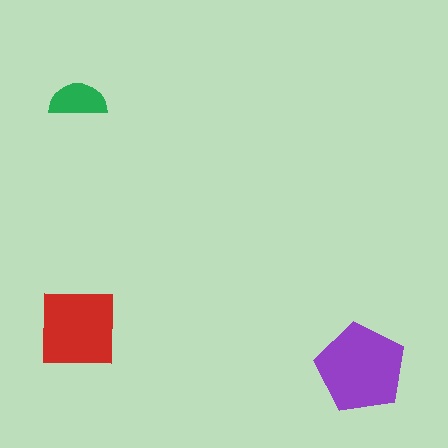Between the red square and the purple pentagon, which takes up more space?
The purple pentagon.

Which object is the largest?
The purple pentagon.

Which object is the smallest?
The green semicircle.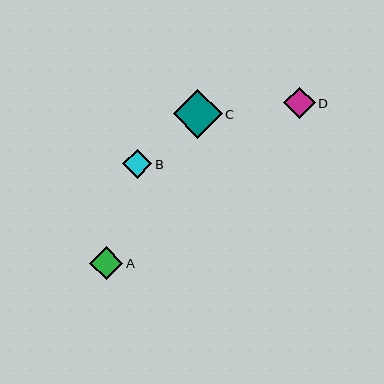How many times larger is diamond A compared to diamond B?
Diamond A is approximately 1.1 times the size of diamond B.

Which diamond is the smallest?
Diamond B is the smallest with a size of approximately 29 pixels.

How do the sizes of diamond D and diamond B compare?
Diamond D and diamond B are approximately the same size.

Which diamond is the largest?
Diamond C is the largest with a size of approximately 49 pixels.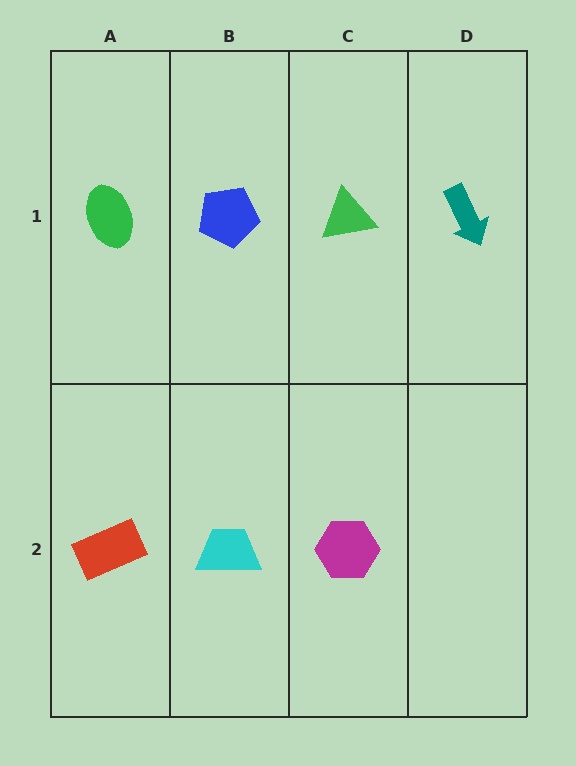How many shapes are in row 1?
4 shapes.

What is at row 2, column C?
A magenta hexagon.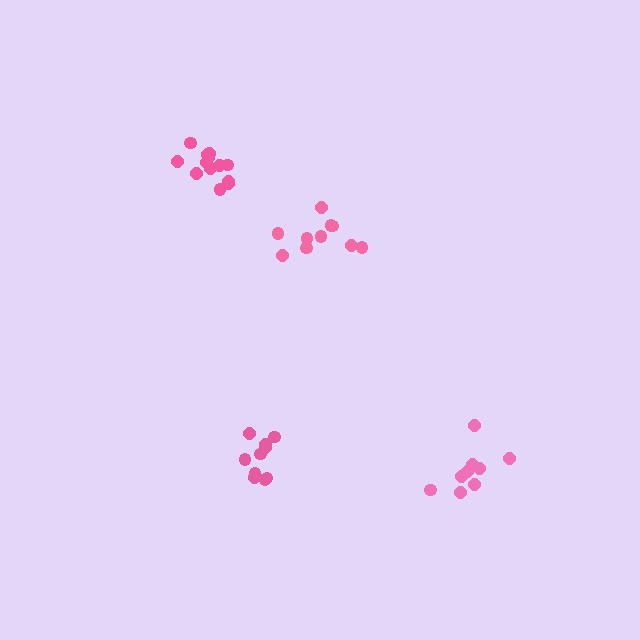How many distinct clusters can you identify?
There are 4 distinct clusters.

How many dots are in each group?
Group 1: 10 dots, Group 2: 13 dots, Group 3: 9 dots, Group 4: 10 dots (42 total).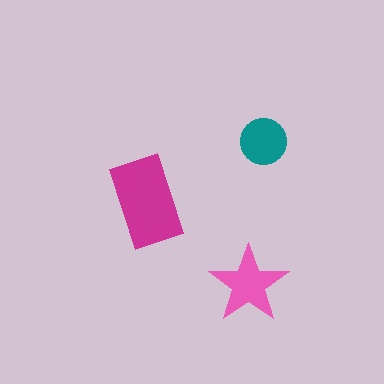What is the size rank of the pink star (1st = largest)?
2nd.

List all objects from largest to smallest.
The magenta rectangle, the pink star, the teal circle.